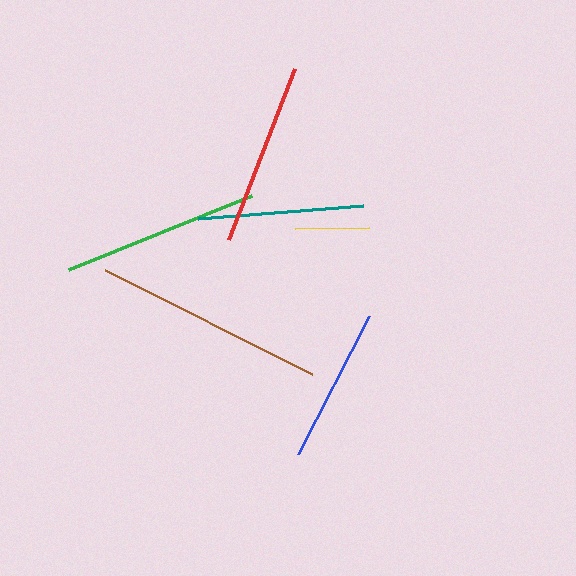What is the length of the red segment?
The red segment is approximately 183 pixels long.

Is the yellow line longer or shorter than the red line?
The red line is longer than the yellow line.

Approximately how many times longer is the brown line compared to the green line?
The brown line is approximately 1.2 times the length of the green line.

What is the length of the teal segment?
The teal segment is approximately 166 pixels long.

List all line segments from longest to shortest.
From longest to shortest: brown, green, red, teal, blue, yellow.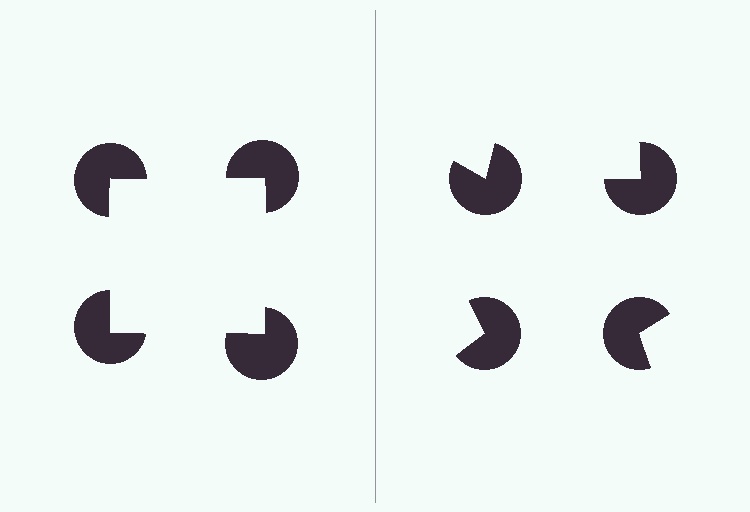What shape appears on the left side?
An illusory square.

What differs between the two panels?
The pac-man discs are positioned identically on both sides; only the wedge orientations differ. On the left they align to a square; on the right they are misaligned.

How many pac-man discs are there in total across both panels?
8 — 4 on each side.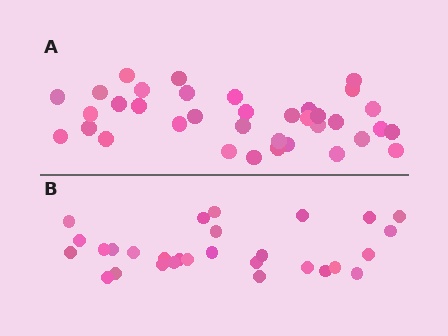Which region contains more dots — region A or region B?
Region A (the top region) has more dots.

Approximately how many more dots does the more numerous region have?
Region A has roughly 8 or so more dots than region B.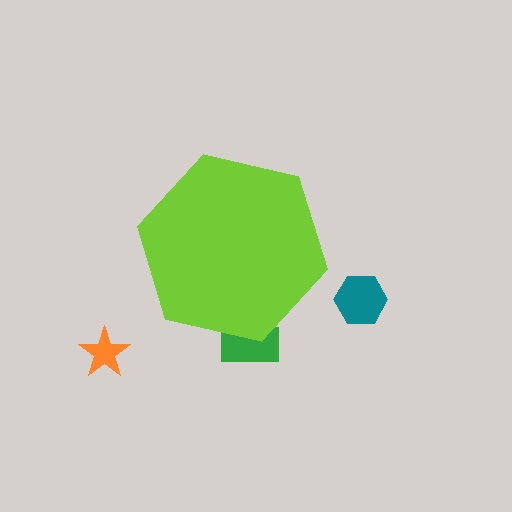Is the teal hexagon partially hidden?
No, the teal hexagon is fully visible.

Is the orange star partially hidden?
No, the orange star is fully visible.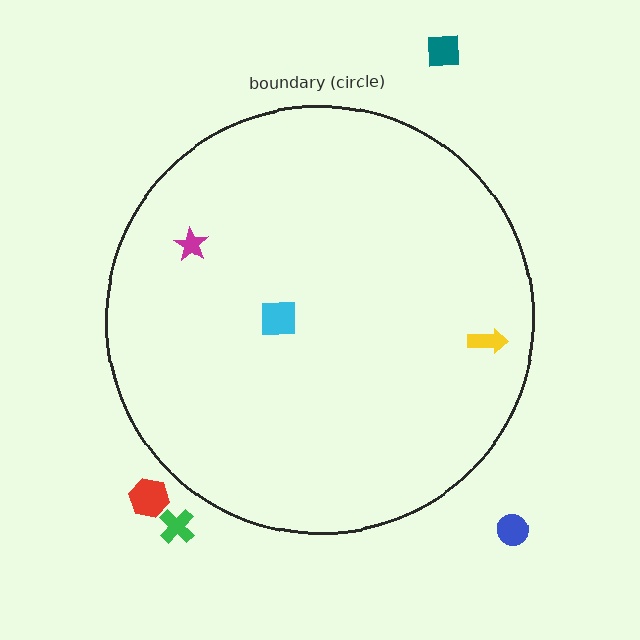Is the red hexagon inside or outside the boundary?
Outside.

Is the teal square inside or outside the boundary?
Outside.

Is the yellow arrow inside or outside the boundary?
Inside.